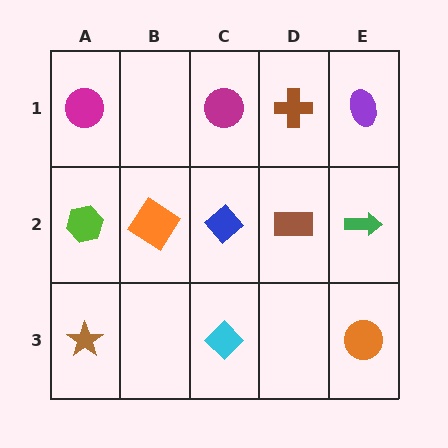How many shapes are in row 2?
5 shapes.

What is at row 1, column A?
A magenta circle.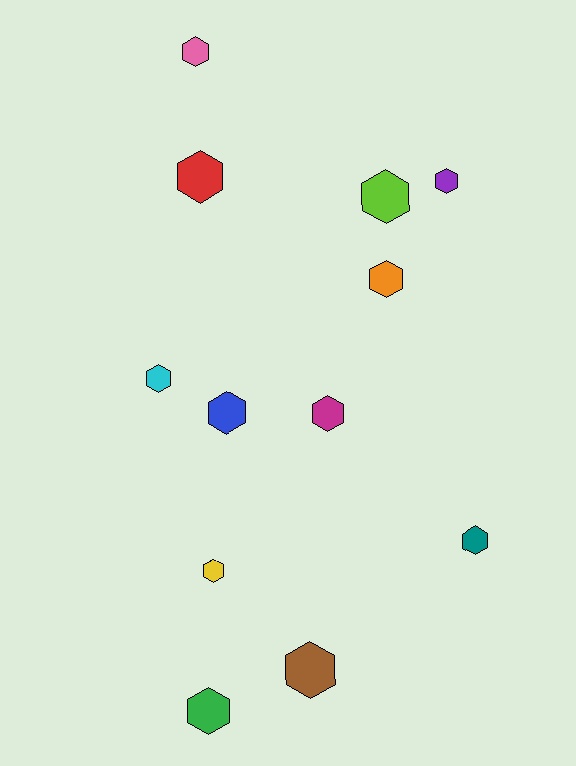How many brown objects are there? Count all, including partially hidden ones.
There is 1 brown object.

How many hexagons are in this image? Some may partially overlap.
There are 12 hexagons.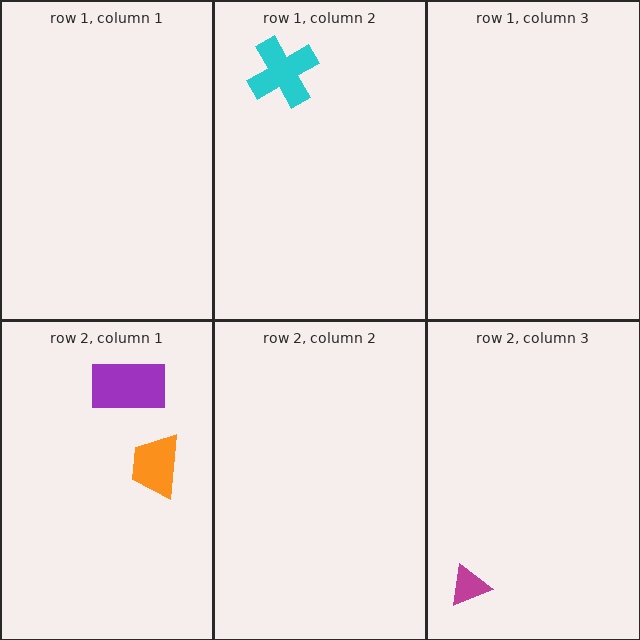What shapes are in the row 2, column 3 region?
The magenta triangle.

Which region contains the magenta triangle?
The row 2, column 3 region.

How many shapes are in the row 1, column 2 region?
1.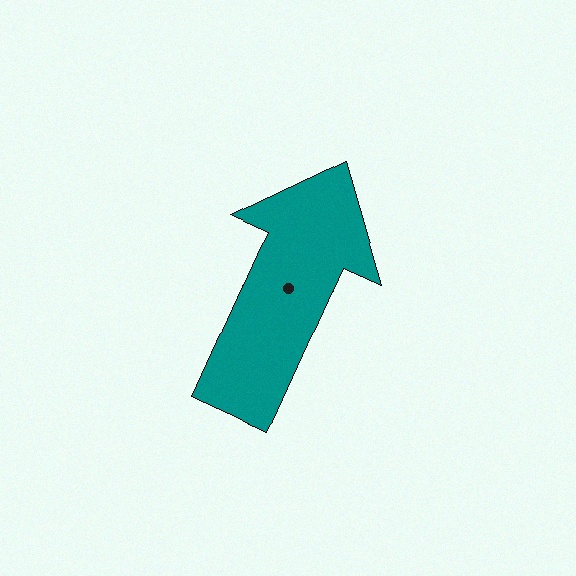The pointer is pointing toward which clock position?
Roughly 1 o'clock.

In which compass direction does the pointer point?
Northeast.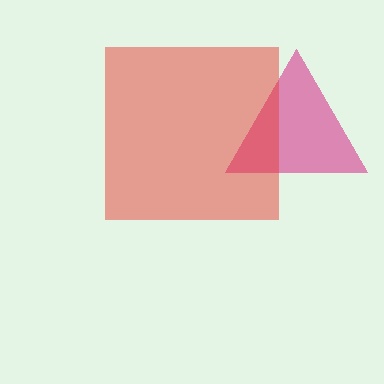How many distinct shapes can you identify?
There are 2 distinct shapes: a magenta triangle, a red square.